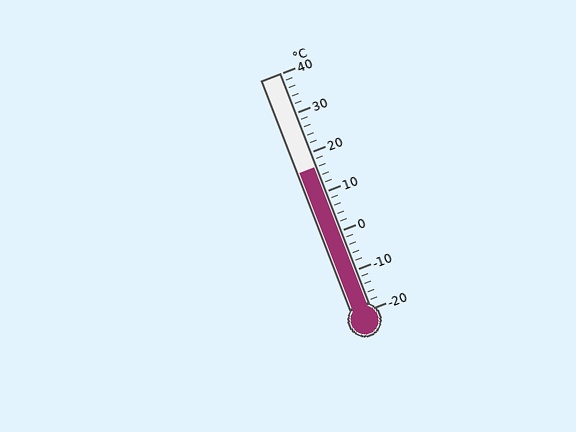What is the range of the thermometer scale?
The thermometer scale ranges from -20°C to 40°C.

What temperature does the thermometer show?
The thermometer shows approximately 16°C.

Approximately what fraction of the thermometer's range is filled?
The thermometer is filled to approximately 60% of its range.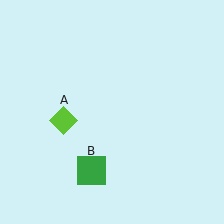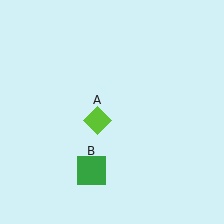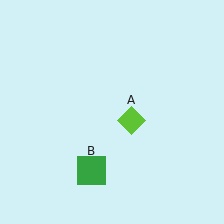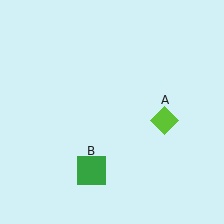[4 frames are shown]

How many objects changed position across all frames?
1 object changed position: lime diamond (object A).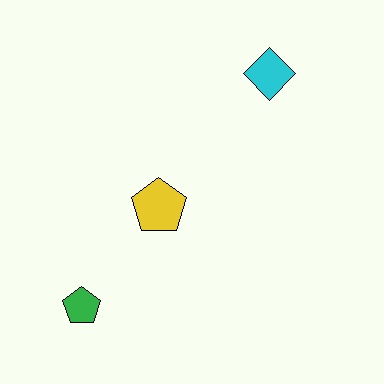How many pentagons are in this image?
There are 2 pentagons.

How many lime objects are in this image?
There are no lime objects.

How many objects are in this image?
There are 3 objects.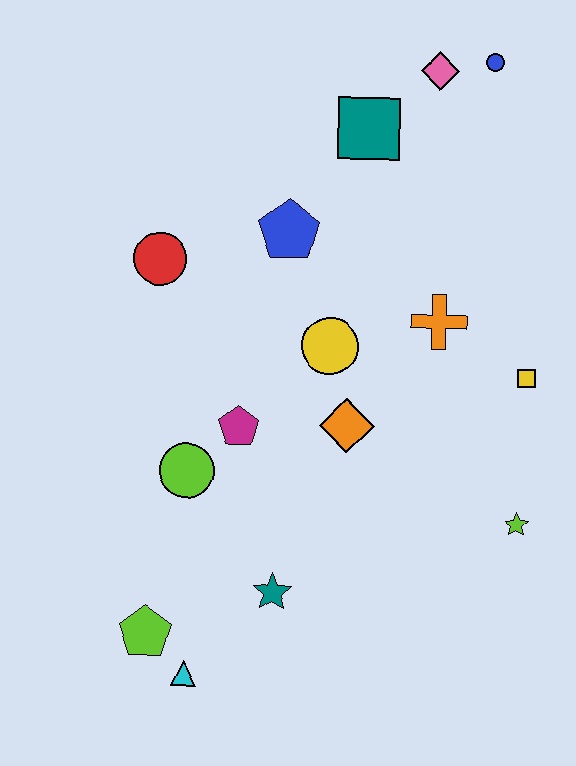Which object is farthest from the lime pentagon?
The blue circle is farthest from the lime pentagon.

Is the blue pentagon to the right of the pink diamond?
No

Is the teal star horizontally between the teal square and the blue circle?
No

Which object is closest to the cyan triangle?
The lime pentagon is closest to the cyan triangle.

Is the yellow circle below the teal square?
Yes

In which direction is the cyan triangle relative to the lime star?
The cyan triangle is to the left of the lime star.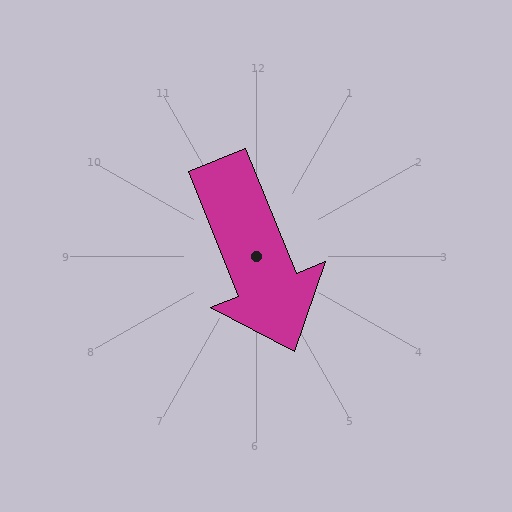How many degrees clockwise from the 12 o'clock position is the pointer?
Approximately 158 degrees.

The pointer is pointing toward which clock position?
Roughly 5 o'clock.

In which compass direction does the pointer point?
South.